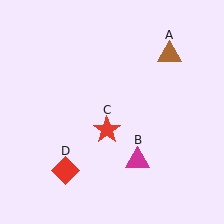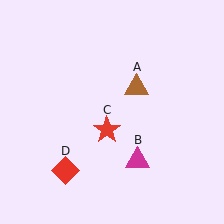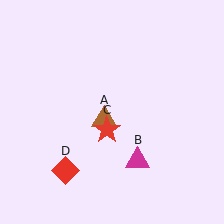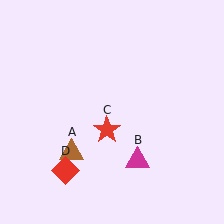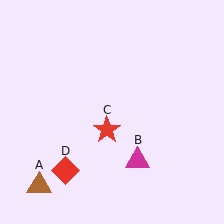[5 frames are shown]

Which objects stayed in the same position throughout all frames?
Magenta triangle (object B) and red star (object C) and red diamond (object D) remained stationary.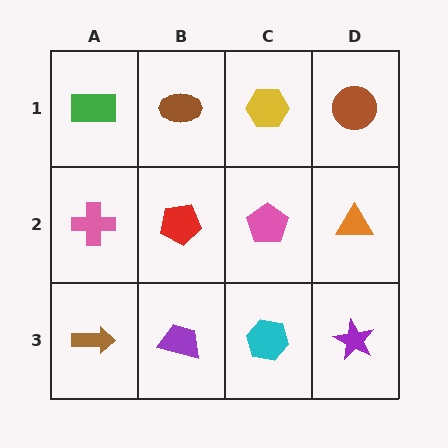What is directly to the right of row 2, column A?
A red pentagon.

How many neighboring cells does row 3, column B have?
3.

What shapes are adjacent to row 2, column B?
A brown ellipse (row 1, column B), a purple trapezoid (row 3, column B), a pink cross (row 2, column A), a pink pentagon (row 2, column C).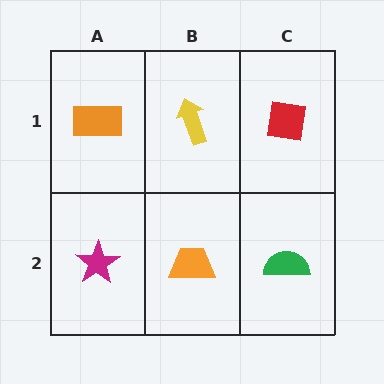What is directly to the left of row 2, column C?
An orange trapezoid.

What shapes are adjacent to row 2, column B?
A yellow arrow (row 1, column B), a magenta star (row 2, column A), a green semicircle (row 2, column C).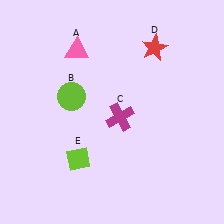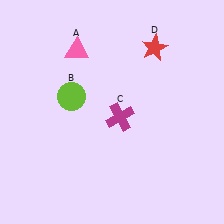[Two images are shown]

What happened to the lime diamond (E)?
The lime diamond (E) was removed in Image 2. It was in the bottom-left area of Image 1.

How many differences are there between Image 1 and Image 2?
There is 1 difference between the two images.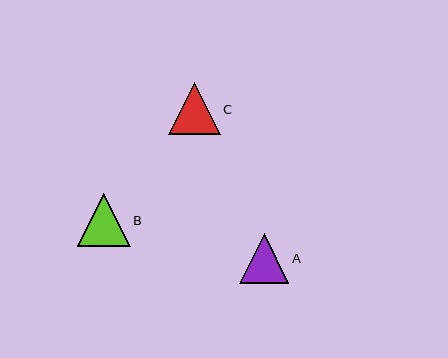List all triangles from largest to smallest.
From largest to smallest: B, C, A.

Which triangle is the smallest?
Triangle A is the smallest with a size of approximately 49 pixels.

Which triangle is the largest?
Triangle B is the largest with a size of approximately 53 pixels.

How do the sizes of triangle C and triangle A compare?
Triangle C and triangle A are approximately the same size.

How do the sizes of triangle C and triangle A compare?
Triangle C and triangle A are approximately the same size.